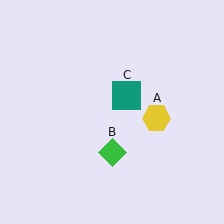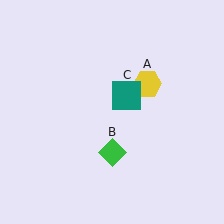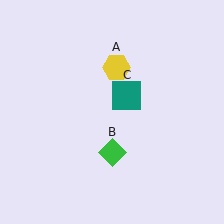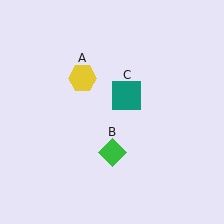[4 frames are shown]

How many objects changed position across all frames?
1 object changed position: yellow hexagon (object A).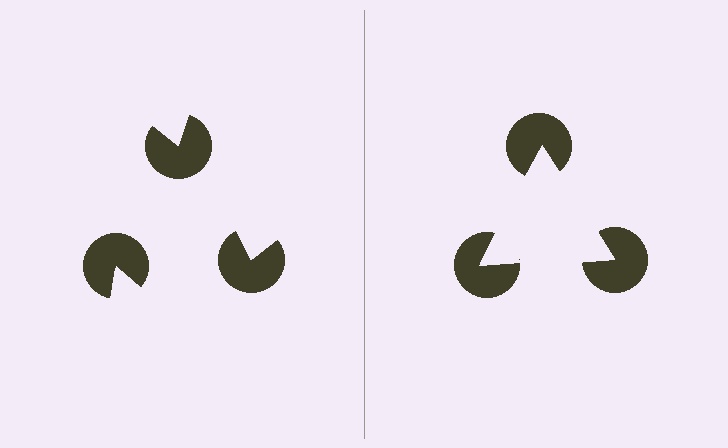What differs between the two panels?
The pac-man discs are positioned identically on both sides; only the wedge orientations differ. On the right they align to a triangle; on the left they are misaligned.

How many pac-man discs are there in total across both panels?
6 — 3 on each side.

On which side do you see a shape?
An illusory triangle appears on the right side. On the left side the wedge cuts are rotated, so no coherent shape forms.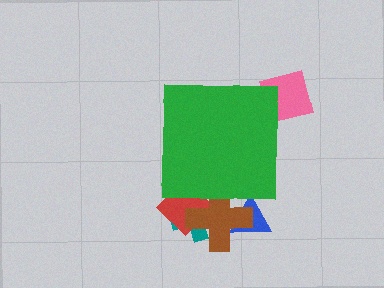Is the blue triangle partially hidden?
Yes, the blue triangle is partially hidden behind the green square.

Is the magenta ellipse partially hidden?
Yes, the magenta ellipse is partially hidden behind the green square.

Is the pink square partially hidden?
Yes, the pink square is partially hidden behind the green square.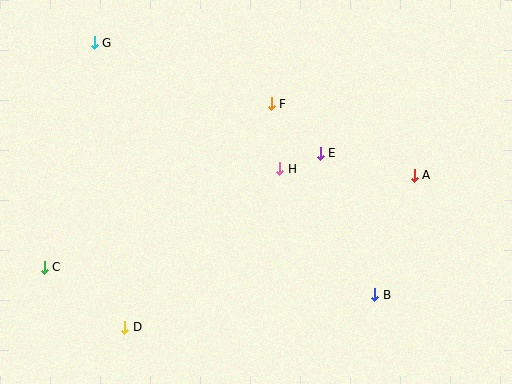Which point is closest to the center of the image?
Point H at (280, 169) is closest to the center.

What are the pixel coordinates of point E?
Point E is at (320, 153).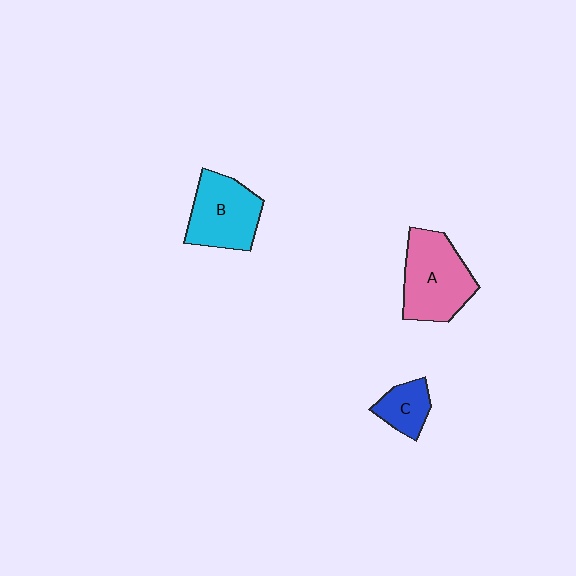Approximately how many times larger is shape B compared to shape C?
Approximately 2.0 times.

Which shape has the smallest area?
Shape C (blue).